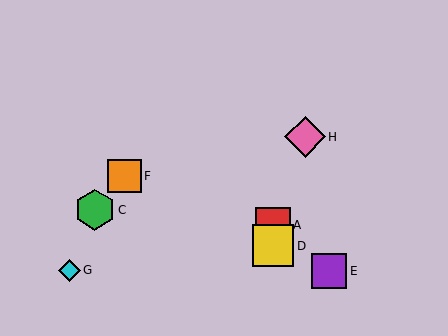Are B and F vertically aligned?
No, B is at x≈273 and F is at x≈124.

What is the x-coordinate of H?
Object H is at x≈305.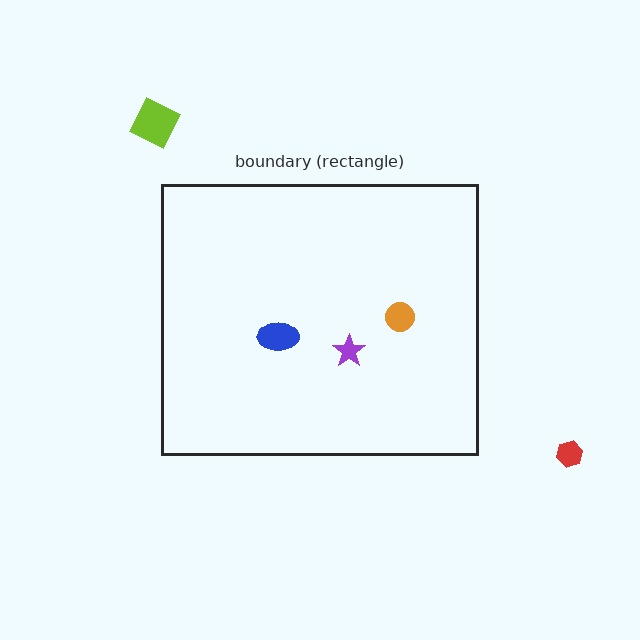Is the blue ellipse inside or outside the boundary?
Inside.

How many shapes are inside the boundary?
3 inside, 2 outside.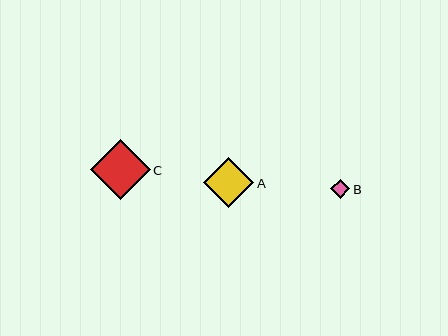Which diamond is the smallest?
Diamond B is the smallest with a size of approximately 19 pixels.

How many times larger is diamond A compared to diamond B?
Diamond A is approximately 2.6 times the size of diamond B.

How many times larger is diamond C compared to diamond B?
Diamond C is approximately 3.1 times the size of diamond B.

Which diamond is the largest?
Diamond C is the largest with a size of approximately 59 pixels.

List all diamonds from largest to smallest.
From largest to smallest: C, A, B.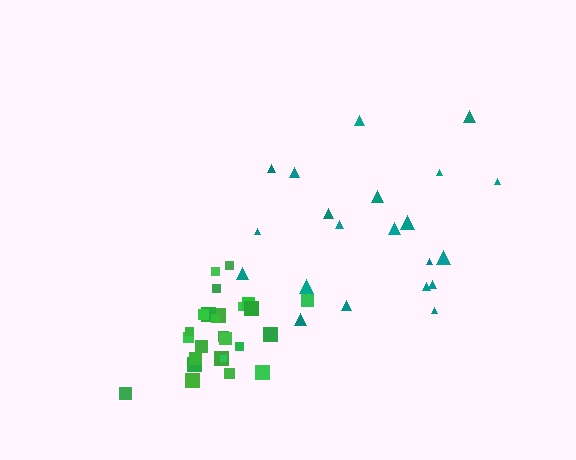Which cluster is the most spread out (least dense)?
Teal.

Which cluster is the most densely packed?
Green.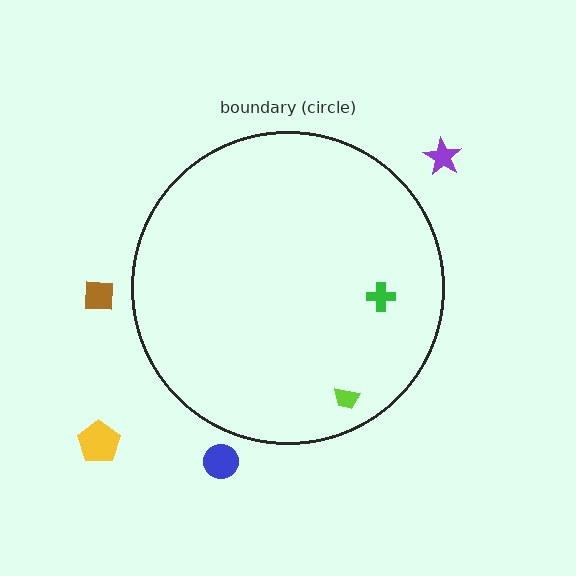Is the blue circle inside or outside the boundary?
Outside.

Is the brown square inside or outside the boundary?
Outside.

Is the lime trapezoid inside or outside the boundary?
Inside.